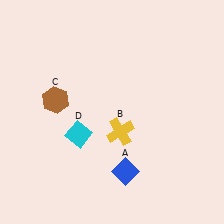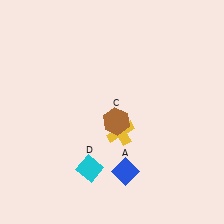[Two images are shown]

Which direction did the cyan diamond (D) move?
The cyan diamond (D) moved down.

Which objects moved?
The objects that moved are: the brown hexagon (C), the cyan diamond (D).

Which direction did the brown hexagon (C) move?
The brown hexagon (C) moved right.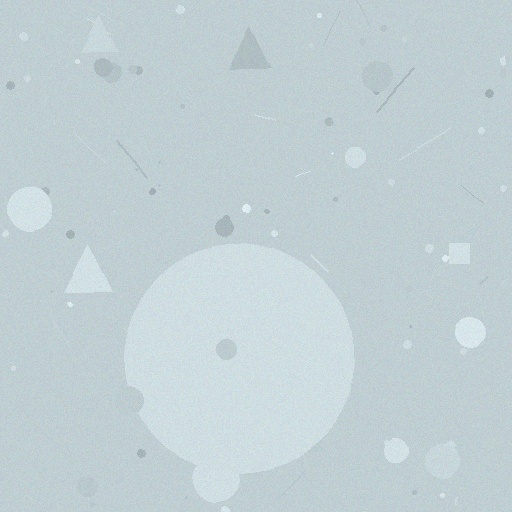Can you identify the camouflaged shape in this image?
The camouflaged shape is a circle.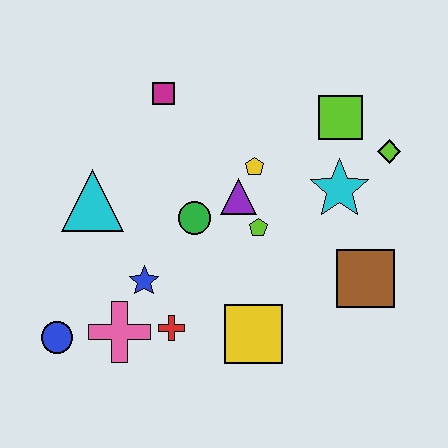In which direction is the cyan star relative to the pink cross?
The cyan star is to the right of the pink cross.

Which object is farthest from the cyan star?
The blue circle is farthest from the cyan star.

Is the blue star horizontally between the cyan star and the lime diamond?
No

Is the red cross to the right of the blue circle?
Yes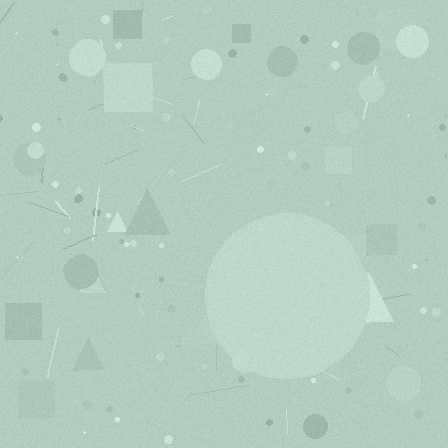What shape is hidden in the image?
A circle is hidden in the image.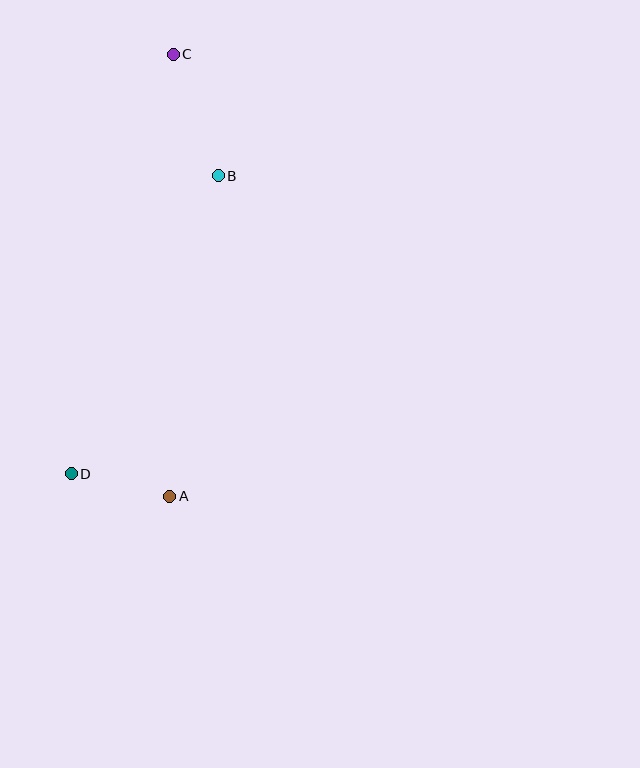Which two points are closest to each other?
Points A and D are closest to each other.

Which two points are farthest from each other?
Points A and C are farthest from each other.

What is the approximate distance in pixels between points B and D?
The distance between B and D is approximately 332 pixels.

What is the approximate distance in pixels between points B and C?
The distance between B and C is approximately 129 pixels.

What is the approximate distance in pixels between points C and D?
The distance between C and D is approximately 431 pixels.